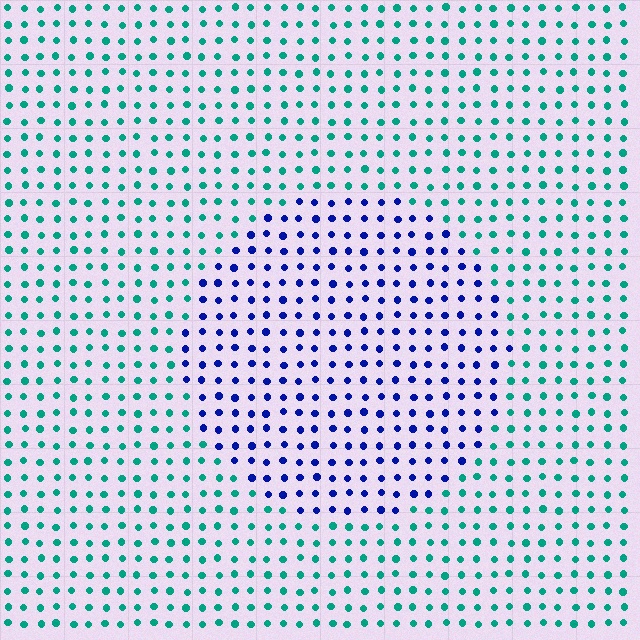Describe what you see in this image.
The image is filled with small teal elements in a uniform arrangement. A circle-shaped region is visible where the elements are tinted to a slightly different hue, forming a subtle color boundary.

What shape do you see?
I see a circle.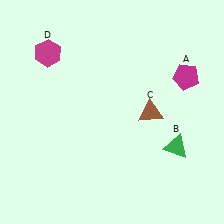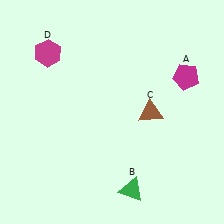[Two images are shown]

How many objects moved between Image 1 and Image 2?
1 object moved between the two images.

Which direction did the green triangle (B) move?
The green triangle (B) moved left.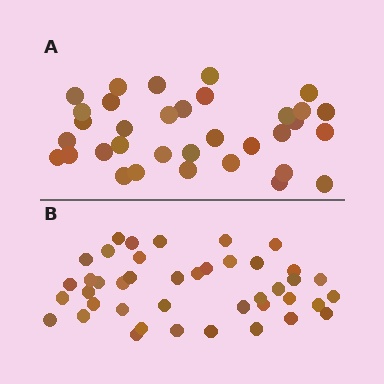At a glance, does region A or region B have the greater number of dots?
Region B (the bottom region) has more dots.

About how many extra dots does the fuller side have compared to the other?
Region B has roughly 8 or so more dots than region A.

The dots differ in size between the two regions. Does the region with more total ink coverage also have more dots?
No. Region A has more total ink coverage because its dots are larger, but region B actually contains more individual dots. Total area can be misleading — the number of items is what matters here.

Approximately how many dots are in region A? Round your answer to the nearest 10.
About 30 dots. (The exact count is 34, which rounds to 30.)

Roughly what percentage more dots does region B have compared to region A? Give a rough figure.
About 25% more.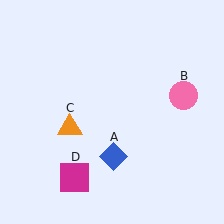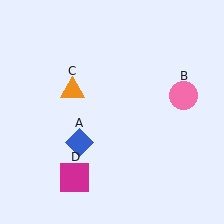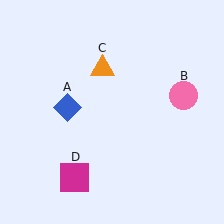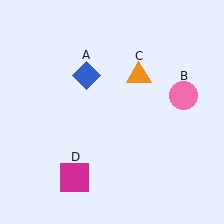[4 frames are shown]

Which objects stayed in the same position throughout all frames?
Pink circle (object B) and magenta square (object D) remained stationary.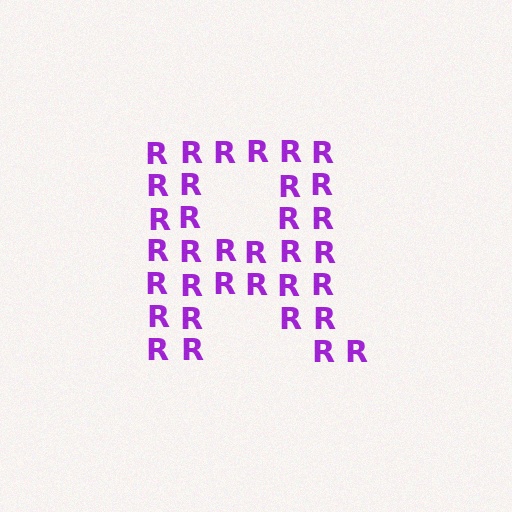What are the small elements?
The small elements are letter R's.